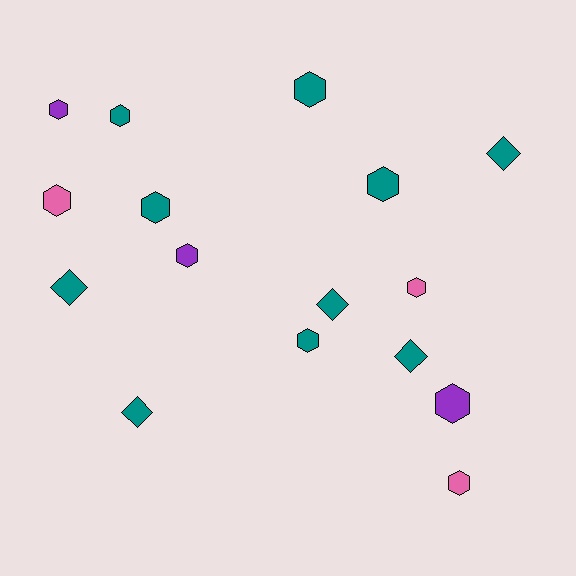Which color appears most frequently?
Teal, with 10 objects.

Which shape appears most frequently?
Hexagon, with 11 objects.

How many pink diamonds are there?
There are no pink diamonds.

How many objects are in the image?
There are 16 objects.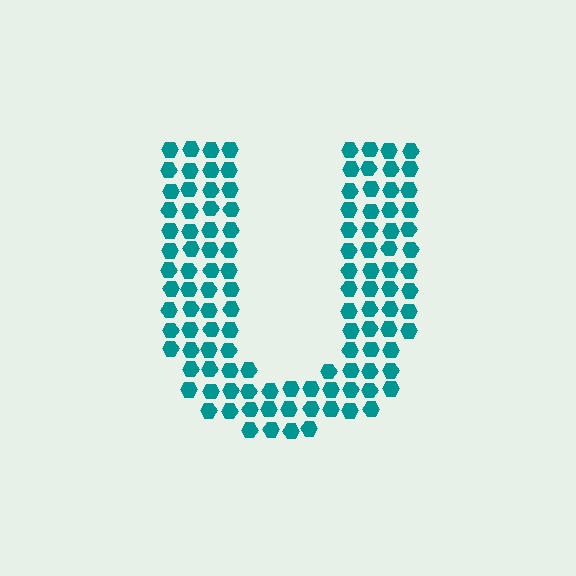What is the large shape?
The large shape is the letter U.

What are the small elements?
The small elements are hexagons.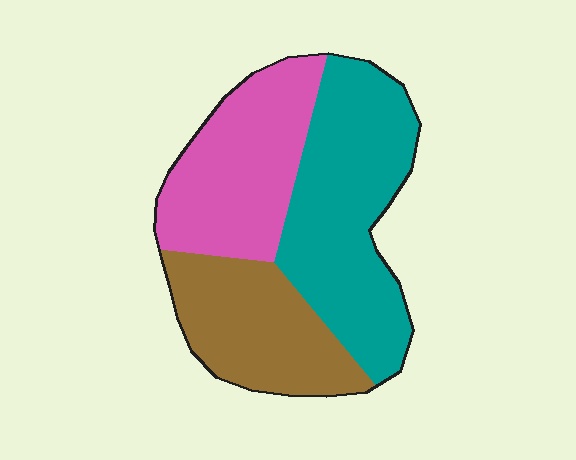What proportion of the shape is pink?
Pink takes up between a quarter and a half of the shape.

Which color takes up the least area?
Brown, at roughly 25%.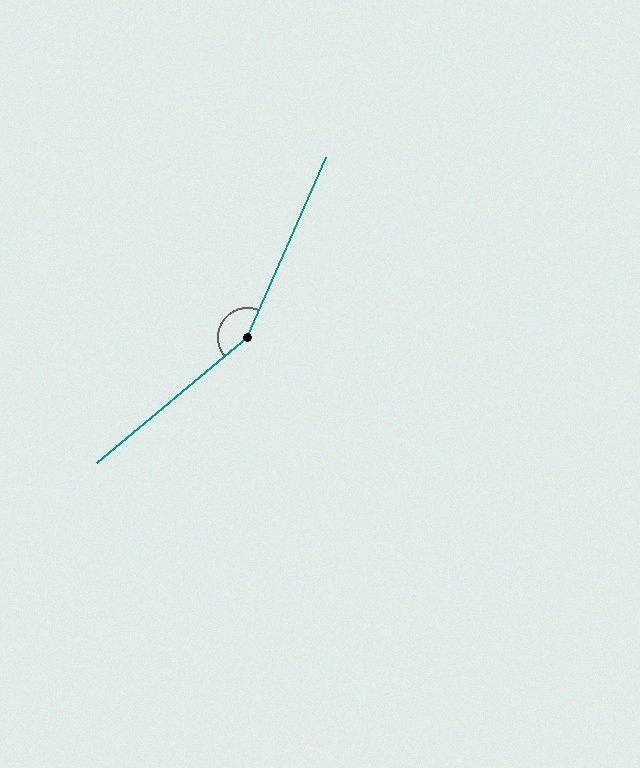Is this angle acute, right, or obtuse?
It is obtuse.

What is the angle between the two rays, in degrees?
Approximately 153 degrees.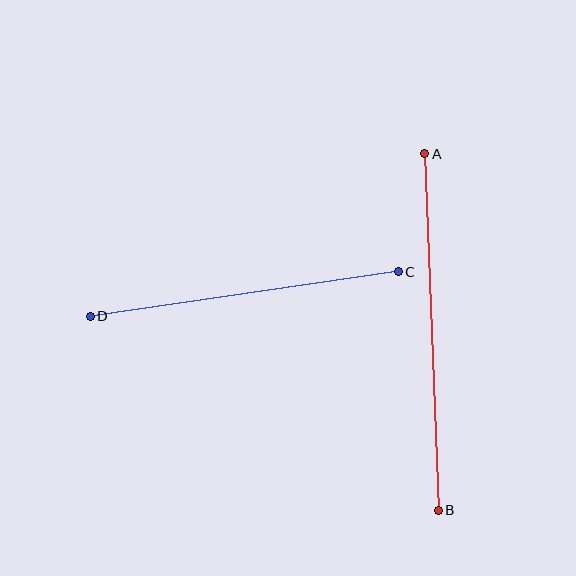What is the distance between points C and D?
The distance is approximately 311 pixels.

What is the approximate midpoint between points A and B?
The midpoint is at approximately (431, 332) pixels.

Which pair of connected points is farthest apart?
Points A and B are farthest apart.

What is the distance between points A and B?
The distance is approximately 356 pixels.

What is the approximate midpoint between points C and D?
The midpoint is at approximately (244, 294) pixels.